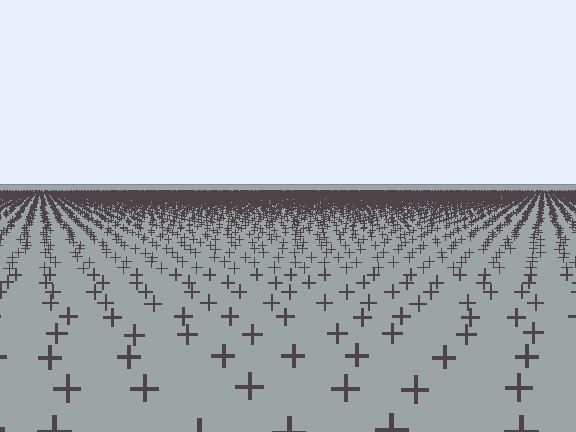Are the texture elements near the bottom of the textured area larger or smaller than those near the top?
Larger. Near the bottom, elements are closer to the viewer and appear at a bigger on-screen size.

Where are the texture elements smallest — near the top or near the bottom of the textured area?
Near the top.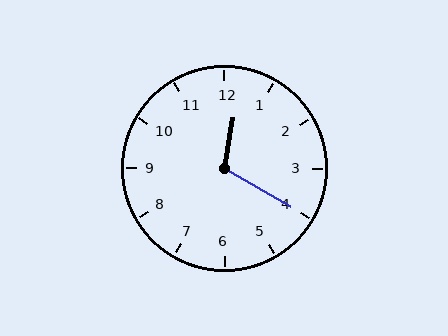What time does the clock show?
12:20.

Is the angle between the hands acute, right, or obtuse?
It is obtuse.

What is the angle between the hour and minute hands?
Approximately 110 degrees.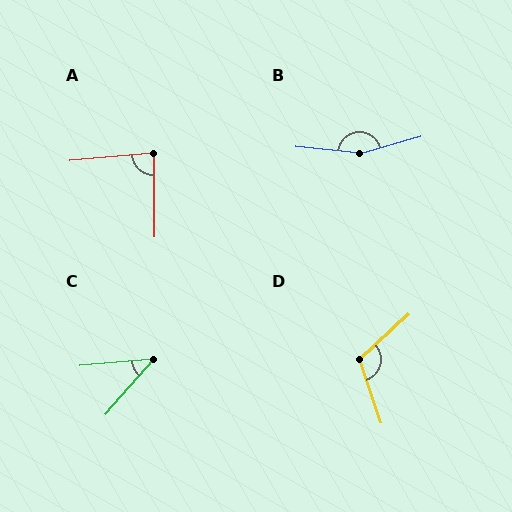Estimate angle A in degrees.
Approximately 85 degrees.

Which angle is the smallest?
C, at approximately 43 degrees.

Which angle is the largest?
B, at approximately 158 degrees.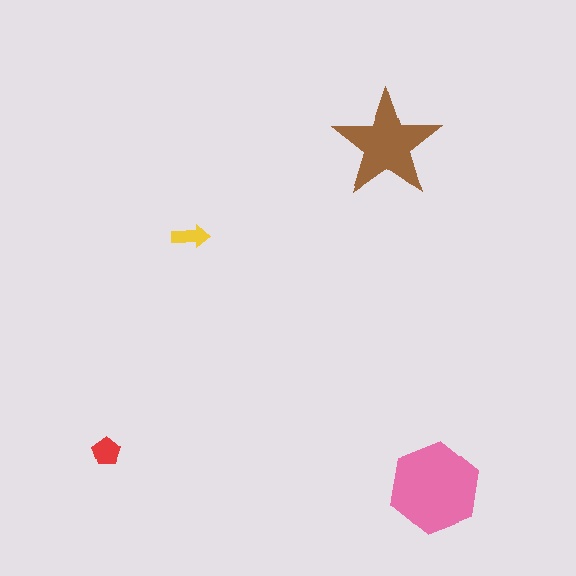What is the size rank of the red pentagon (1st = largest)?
3rd.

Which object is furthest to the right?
The pink hexagon is rightmost.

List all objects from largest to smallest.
The pink hexagon, the brown star, the red pentagon, the yellow arrow.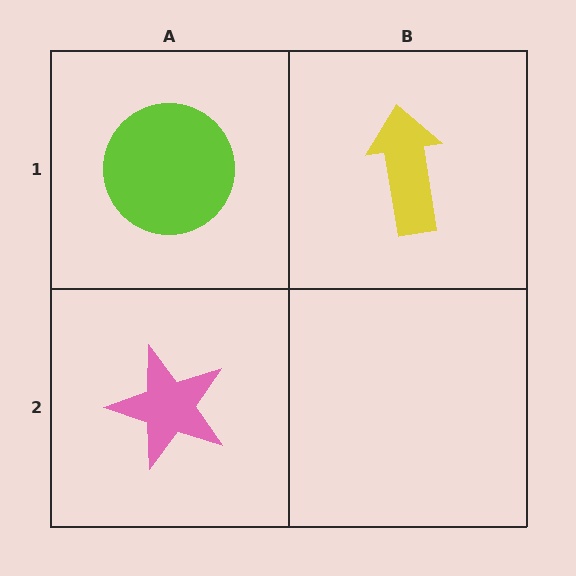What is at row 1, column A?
A lime circle.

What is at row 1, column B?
A yellow arrow.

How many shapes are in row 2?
1 shape.